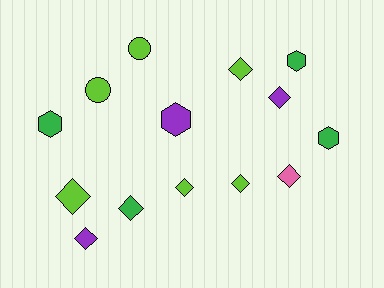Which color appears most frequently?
Lime, with 6 objects.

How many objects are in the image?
There are 14 objects.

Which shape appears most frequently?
Diamond, with 8 objects.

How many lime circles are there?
There are 2 lime circles.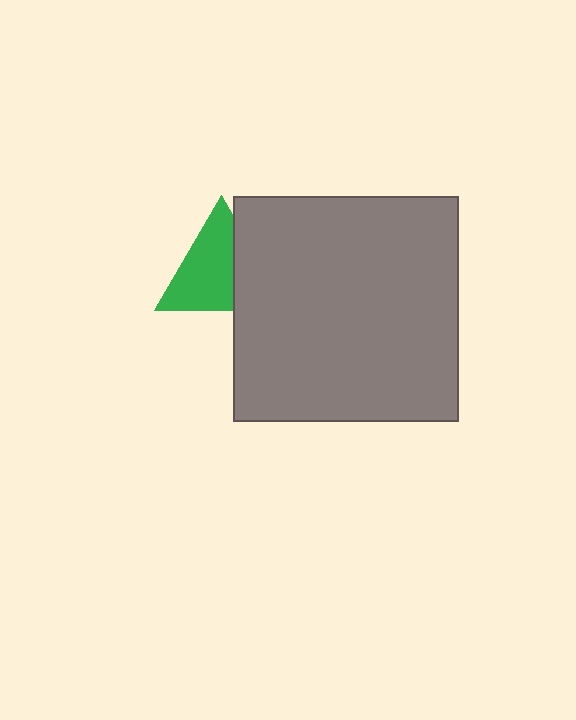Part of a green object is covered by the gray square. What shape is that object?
It is a triangle.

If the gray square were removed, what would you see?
You would see the complete green triangle.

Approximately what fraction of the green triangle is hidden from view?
Roughly 33% of the green triangle is hidden behind the gray square.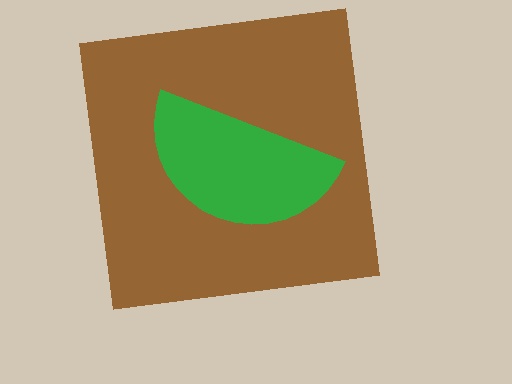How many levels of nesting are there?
2.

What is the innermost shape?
The green semicircle.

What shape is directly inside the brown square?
The green semicircle.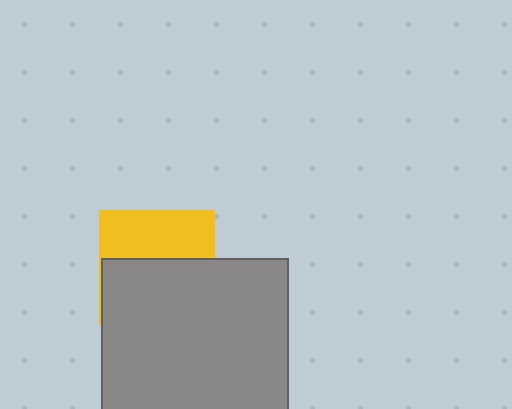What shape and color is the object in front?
The object in front is a gray square.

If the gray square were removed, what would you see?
You would see the complete yellow square.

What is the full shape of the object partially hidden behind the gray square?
The partially hidden object is a yellow square.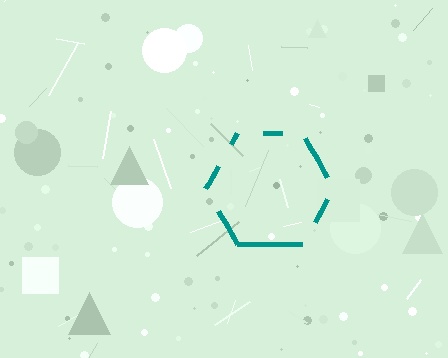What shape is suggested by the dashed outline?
The dashed outline suggests a hexagon.